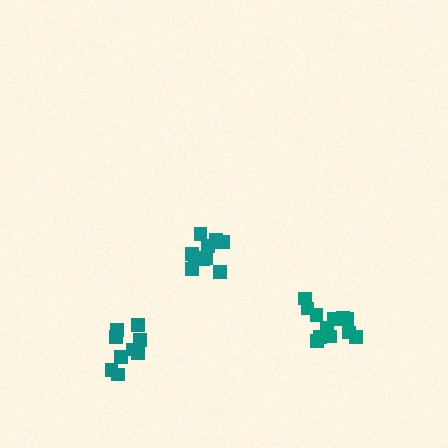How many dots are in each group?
Group 1: 12 dots, Group 2: 11 dots, Group 3: 9 dots (32 total).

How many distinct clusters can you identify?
There are 3 distinct clusters.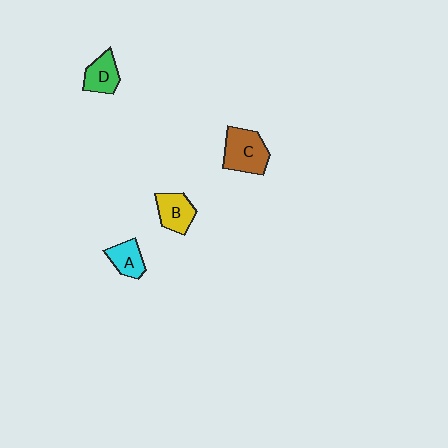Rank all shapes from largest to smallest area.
From largest to smallest: C (brown), B (yellow), D (green), A (cyan).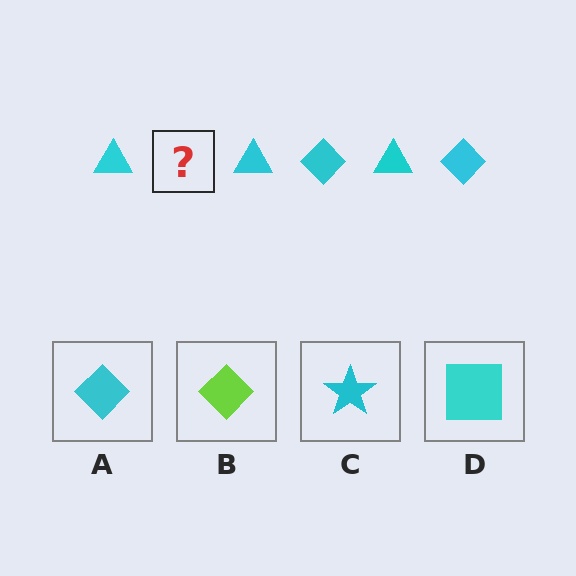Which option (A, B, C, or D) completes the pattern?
A.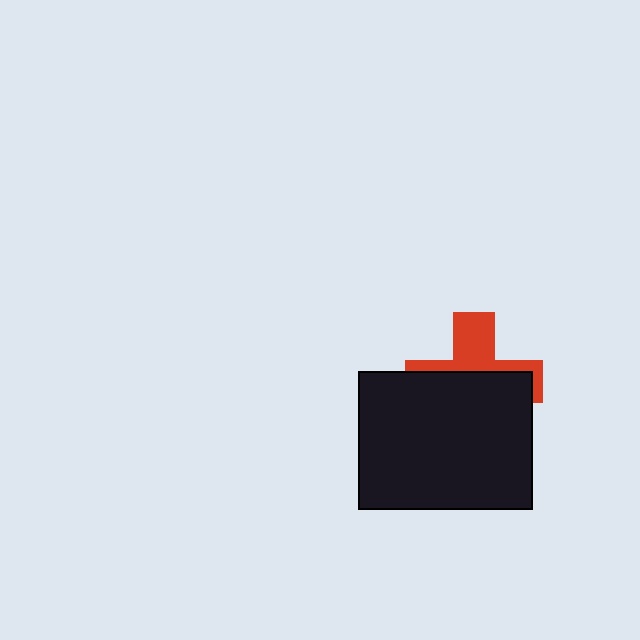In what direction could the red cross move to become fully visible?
The red cross could move up. That would shift it out from behind the black rectangle entirely.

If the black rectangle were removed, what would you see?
You would see the complete red cross.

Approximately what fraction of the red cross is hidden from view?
Roughly 60% of the red cross is hidden behind the black rectangle.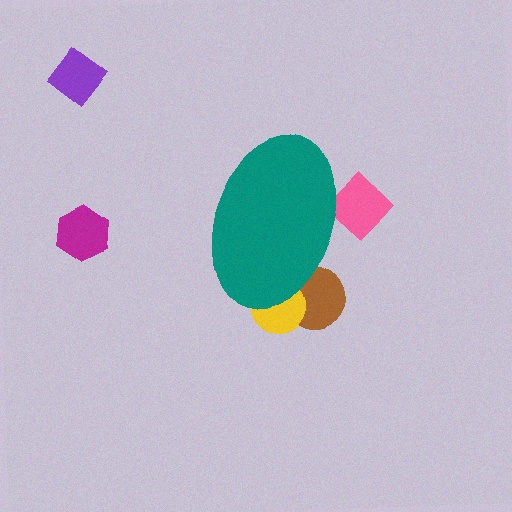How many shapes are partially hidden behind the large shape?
3 shapes are partially hidden.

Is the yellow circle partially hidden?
Yes, the yellow circle is partially hidden behind the teal ellipse.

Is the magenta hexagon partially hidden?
No, the magenta hexagon is fully visible.